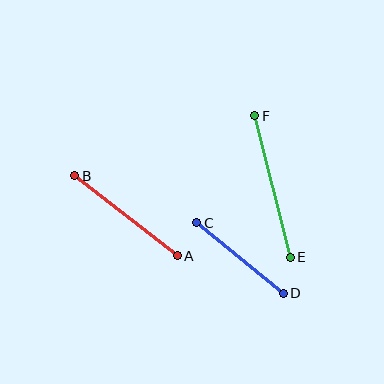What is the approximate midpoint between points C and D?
The midpoint is at approximately (240, 258) pixels.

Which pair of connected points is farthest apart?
Points E and F are farthest apart.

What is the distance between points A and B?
The distance is approximately 130 pixels.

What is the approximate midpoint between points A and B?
The midpoint is at approximately (126, 216) pixels.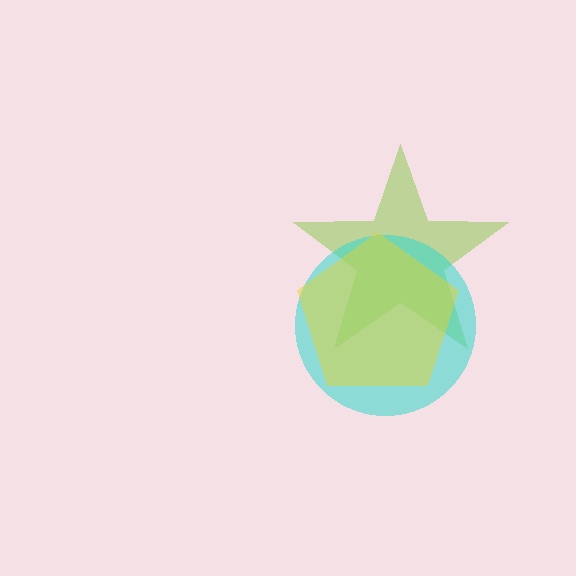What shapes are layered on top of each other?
The layered shapes are: a lime star, a cyan circle, a yellow pentagon.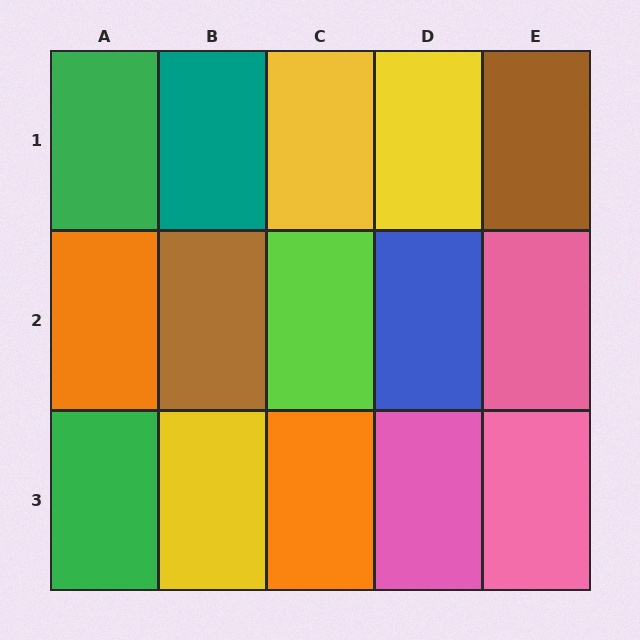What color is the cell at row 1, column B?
Teal.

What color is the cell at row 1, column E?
Brown.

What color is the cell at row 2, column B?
Brown.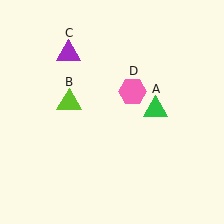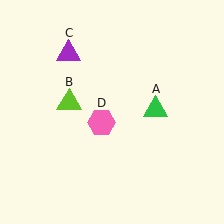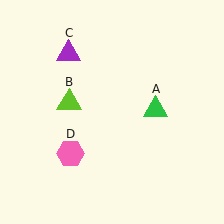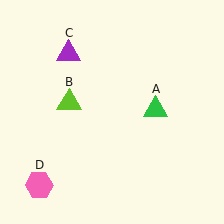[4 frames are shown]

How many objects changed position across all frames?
1 object changed position: pink hexagon (object D).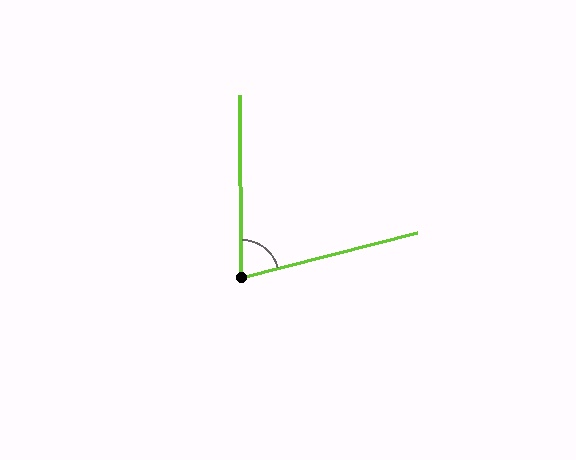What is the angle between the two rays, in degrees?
Approximately 76 degrees.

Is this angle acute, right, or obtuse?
It is acute.